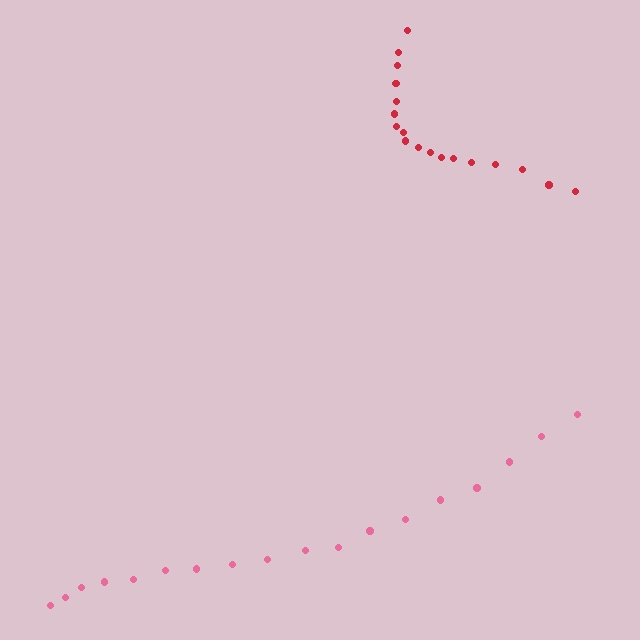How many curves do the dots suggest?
There are 2 distinct paths.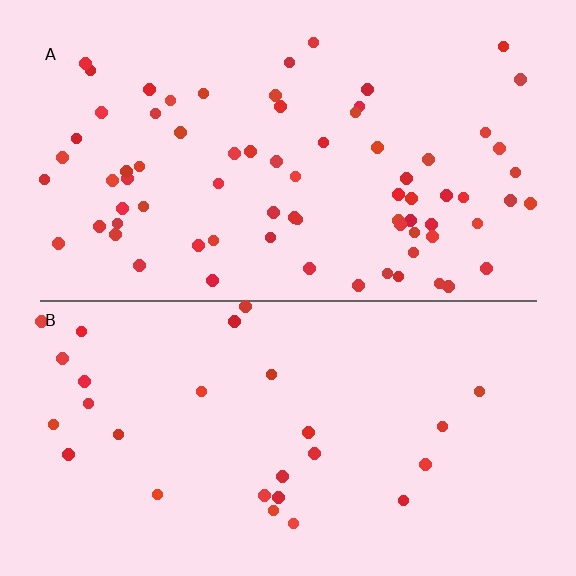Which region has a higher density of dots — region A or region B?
A (the top).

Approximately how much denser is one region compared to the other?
Approximately 2.7× — region A over region B.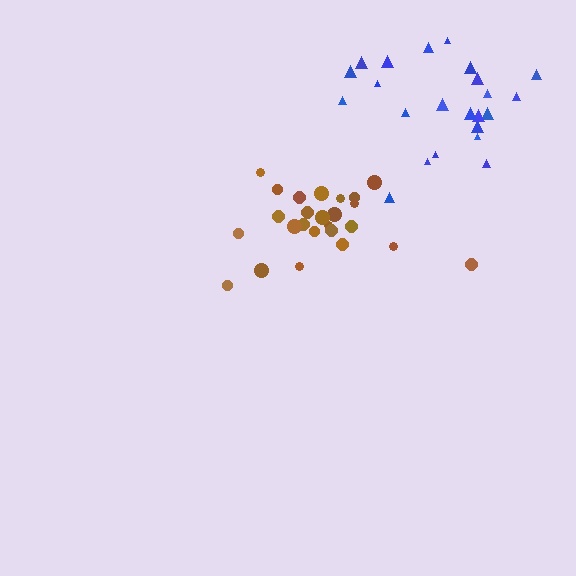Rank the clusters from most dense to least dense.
brown, blue.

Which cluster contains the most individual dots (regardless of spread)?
Brown (25).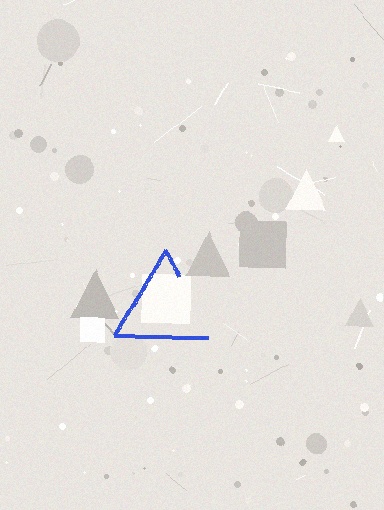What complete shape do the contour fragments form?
The contour fragments form a triangle.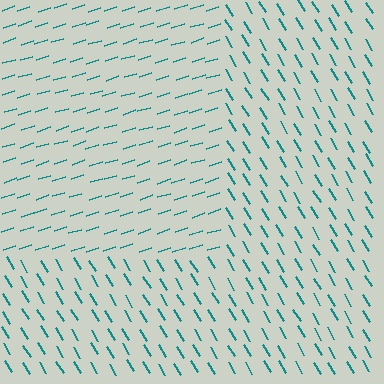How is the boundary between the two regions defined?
The boundary is defined purely by a change in line orientation (approximately 77 degrees difference). All lines are the same color and thickness.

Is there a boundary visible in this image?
Yes, there is a texture boundary formed by a change in line orientation.